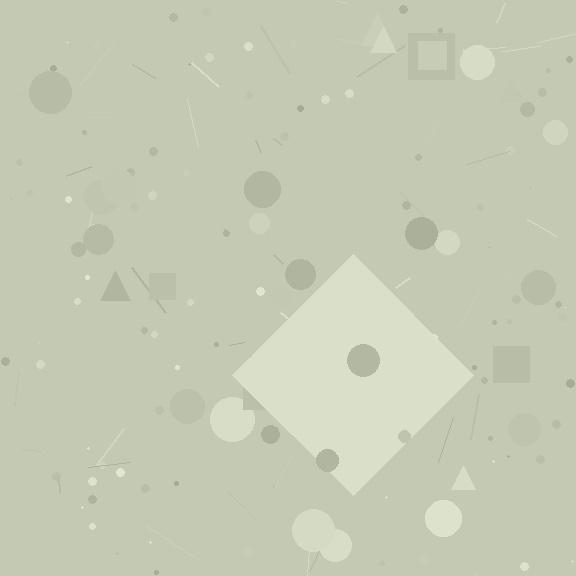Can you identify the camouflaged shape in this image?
The camouflaged shape is a diamond.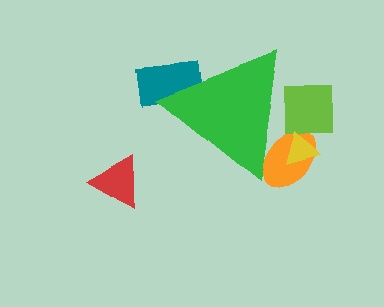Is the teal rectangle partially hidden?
Yes, the teal rectangle is partially hidden behind the green triangle.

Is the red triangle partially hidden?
No, the red triangle is fully visible.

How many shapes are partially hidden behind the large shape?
4 shapes are partially hidden.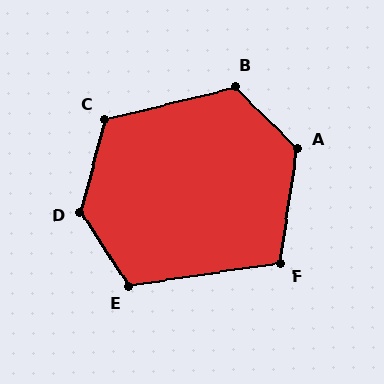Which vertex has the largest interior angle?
D, at approximately 132 degrees.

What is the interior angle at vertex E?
Approximately 115 degrees (obtuse).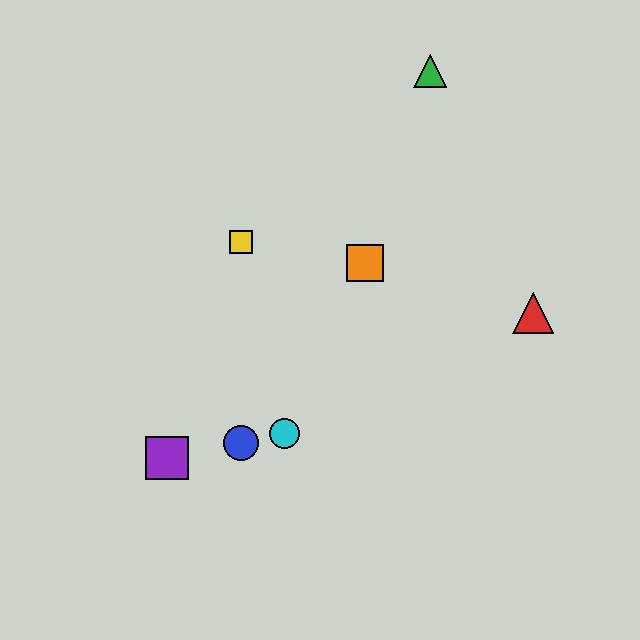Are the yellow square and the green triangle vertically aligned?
No, the yellow square is at x≈241 and the green triangle is at x≈430.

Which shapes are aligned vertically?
The blue circle, the yellow square are aligned vertically.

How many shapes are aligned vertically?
2 shapes (the blue circle, the yellow square) are aligned vertically.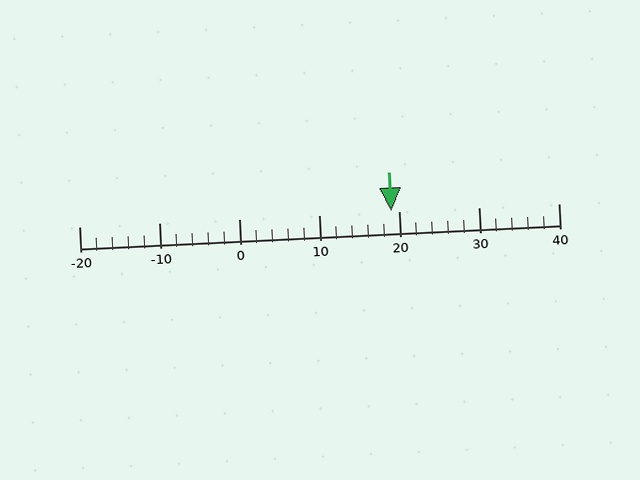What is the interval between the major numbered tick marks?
The major tick marks are spaced 10 units apart.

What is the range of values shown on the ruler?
The ruler shows values from -20 to 40.